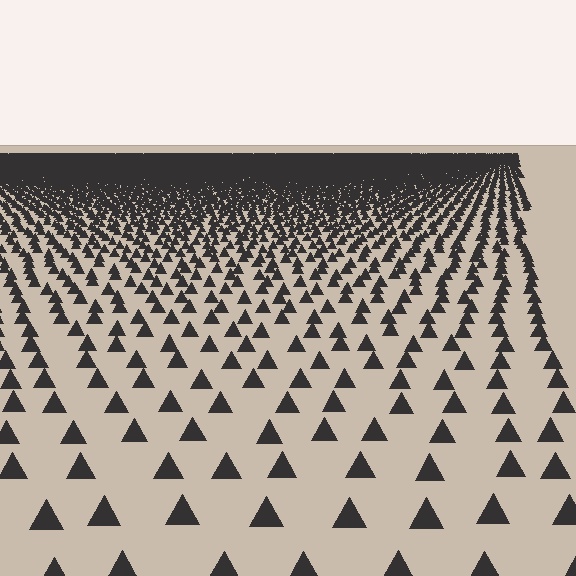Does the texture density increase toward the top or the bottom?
Density increases toward the top.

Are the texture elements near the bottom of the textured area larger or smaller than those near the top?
Larger. Near the bottom, elements are closer to the viewer and appear at a bigger on-screen size.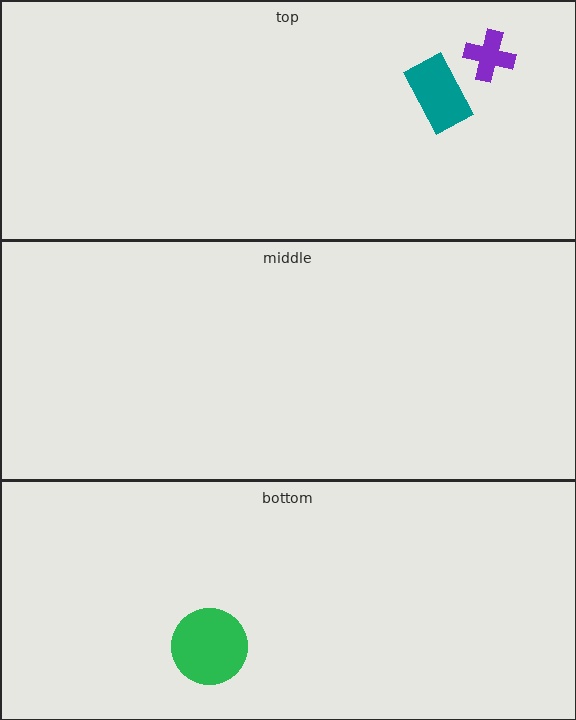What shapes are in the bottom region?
The green circle.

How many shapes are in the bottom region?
1.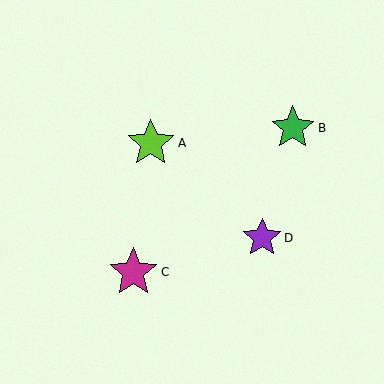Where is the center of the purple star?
The center of the purple star is at (262, 238).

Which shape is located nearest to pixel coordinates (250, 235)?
The purple star (labeled D) at (262, 238) is nearest to that location.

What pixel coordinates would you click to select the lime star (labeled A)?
Click at (151, 143) to select the lime star A.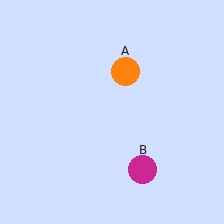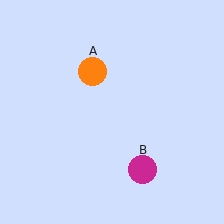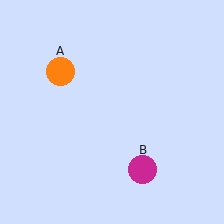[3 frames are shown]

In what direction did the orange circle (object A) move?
The orange circle (object A) moved left.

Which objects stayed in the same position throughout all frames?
Magenta circle (object B) remained stationary.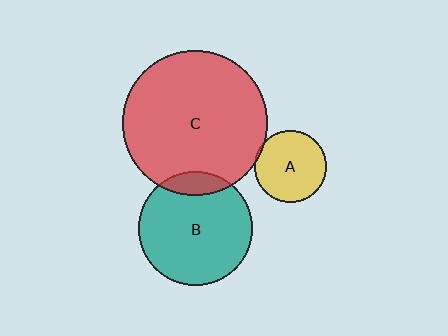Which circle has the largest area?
Circle C (red).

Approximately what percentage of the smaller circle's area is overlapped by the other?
Approximately 10%.